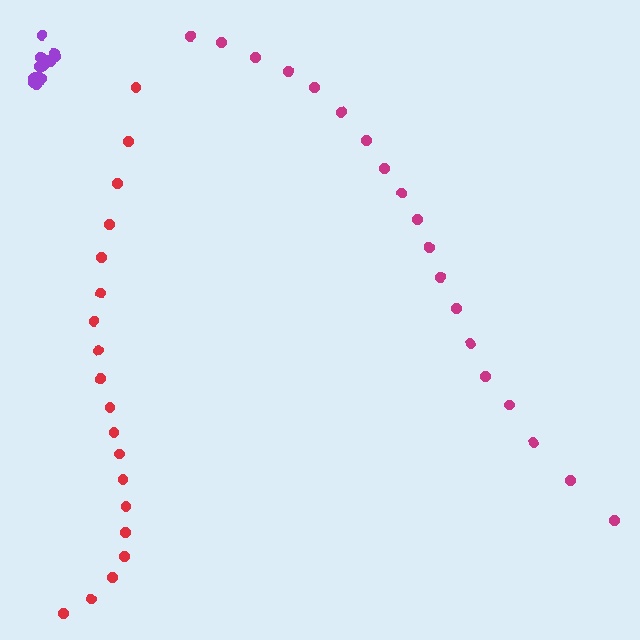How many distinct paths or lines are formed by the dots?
There are 3 distinct paths.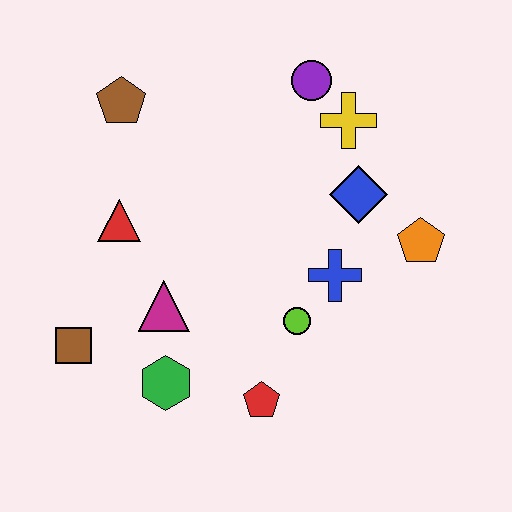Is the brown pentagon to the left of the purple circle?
Yes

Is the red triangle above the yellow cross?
No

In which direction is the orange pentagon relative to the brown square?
The orange pentagon is to the right of the brown square.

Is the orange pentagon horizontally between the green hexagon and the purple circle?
No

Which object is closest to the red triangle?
The magenta triangle is closest to the red triangle.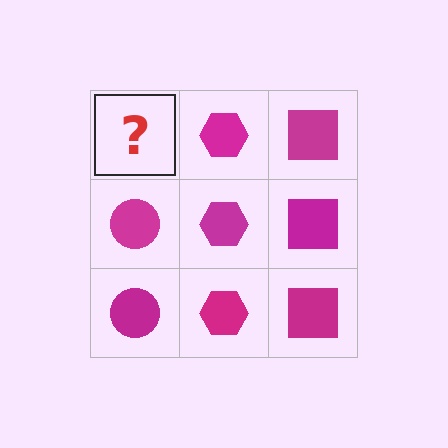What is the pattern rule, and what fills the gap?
The rule is that each column has a consistent shape. The gap should be filled with a magenta circle.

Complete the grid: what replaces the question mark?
The question mark should be replaced with a magenta circle.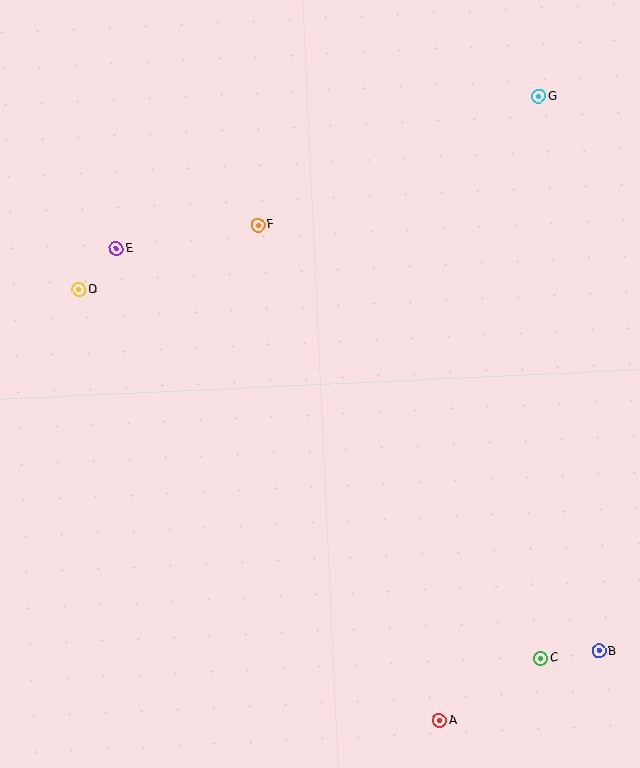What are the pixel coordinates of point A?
Point A is at (439, 721).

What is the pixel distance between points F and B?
The distance between F and B is 546 pixels.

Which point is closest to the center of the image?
Point F at (258, 225) is closest to the center.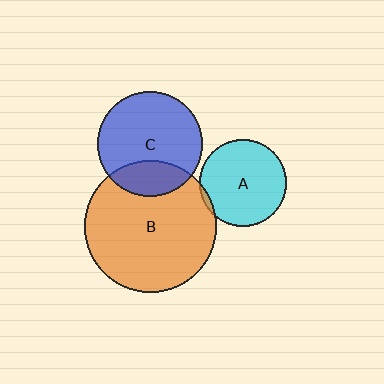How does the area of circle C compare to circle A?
Approximately 1.4 times.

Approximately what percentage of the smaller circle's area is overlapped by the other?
Approximately 5%.